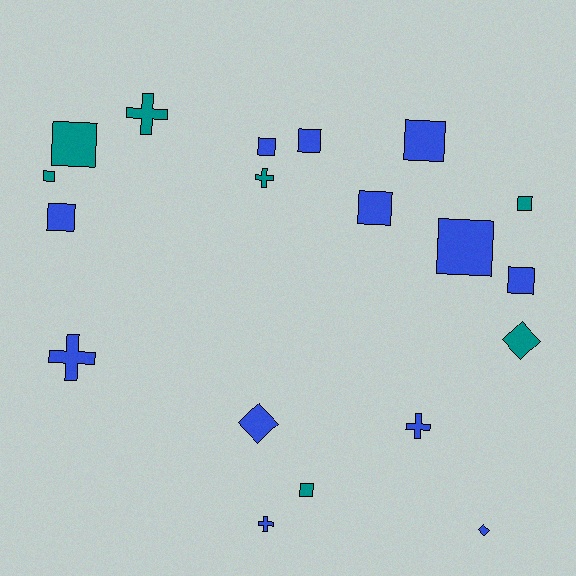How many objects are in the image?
There are 19 objects.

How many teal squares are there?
There are 4 teal squares.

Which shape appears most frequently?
Square, with 11 objects.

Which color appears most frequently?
Blue, with 12 objects.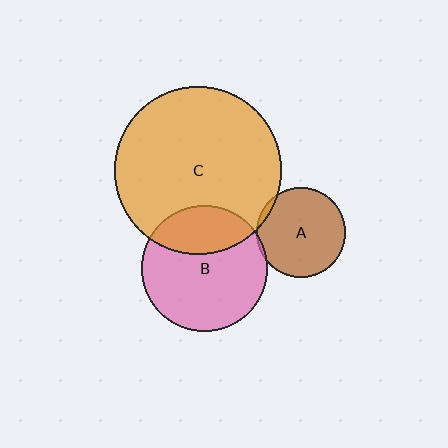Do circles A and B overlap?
Yes.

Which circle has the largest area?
Circle C (orange).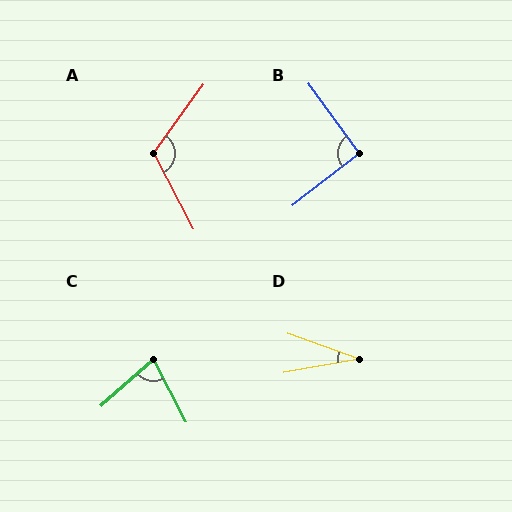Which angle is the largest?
A, at approximately 116 degrees.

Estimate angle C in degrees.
Approximately 75 degrees.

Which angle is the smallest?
D, at approximately 30 degrees.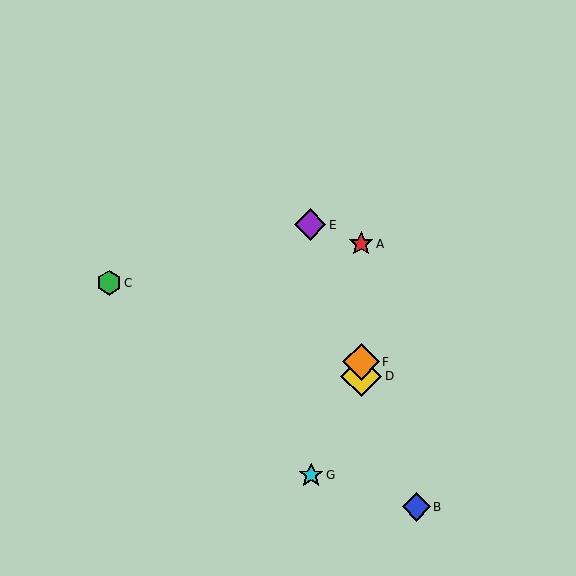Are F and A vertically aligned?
Yes, both are at x≈361.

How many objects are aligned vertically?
3 objects (A, D, F) are aligned vertically.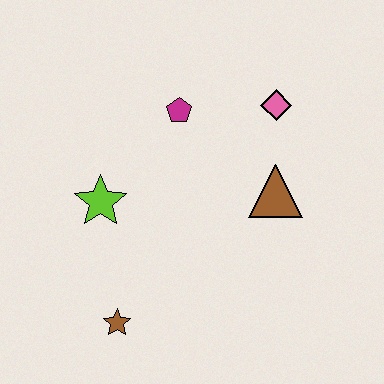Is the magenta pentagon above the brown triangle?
Yes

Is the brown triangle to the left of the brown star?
No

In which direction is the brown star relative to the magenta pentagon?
The brown star is below the magenta pentagon.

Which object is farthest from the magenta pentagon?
The brown star is farthest from the magenta pentagon.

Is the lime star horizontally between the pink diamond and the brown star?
No